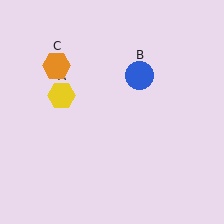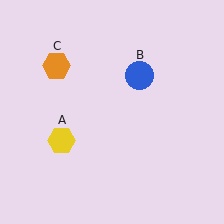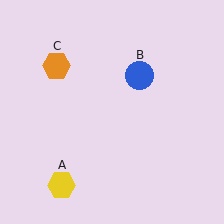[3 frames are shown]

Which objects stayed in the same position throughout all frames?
Blue circle (object B) and orange hexagon (object C) remained stationary.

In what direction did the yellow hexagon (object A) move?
The yellow hexagon (object A) moved down.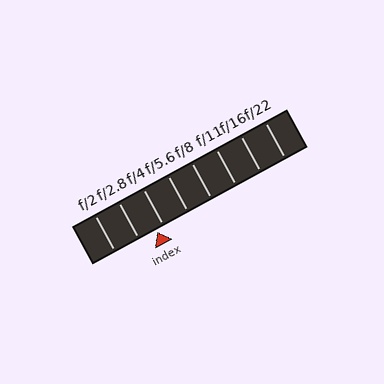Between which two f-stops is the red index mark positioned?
The index mark is between f/2.8 and f/4.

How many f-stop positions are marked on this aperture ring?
There are 8 f-stop positions marked.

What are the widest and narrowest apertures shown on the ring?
The widest aperture shown is f/2 and the narrowest is f/22.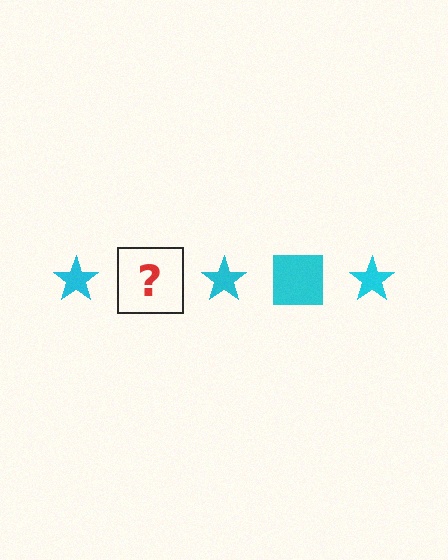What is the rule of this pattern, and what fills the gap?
The rule is that the pattern cycles through star, square shapes in cyan. The gap should be filled with a cyan square.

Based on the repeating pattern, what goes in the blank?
The blank should be a cyan square.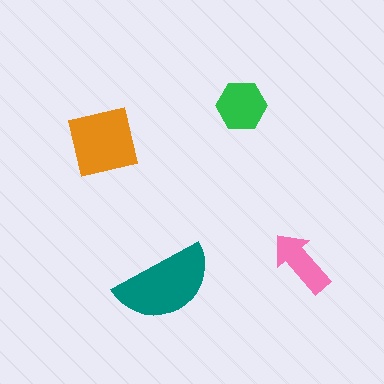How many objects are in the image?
There are 4 objects in the image.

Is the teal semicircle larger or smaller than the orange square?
Larger.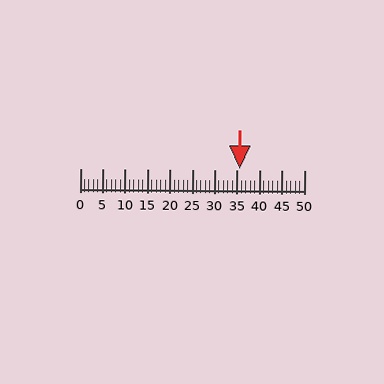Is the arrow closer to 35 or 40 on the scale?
The arrow is closer to 35.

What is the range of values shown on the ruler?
The ruler shows values from 0 to 50.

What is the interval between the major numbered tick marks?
The major tick marks are spaced 5 units apart.